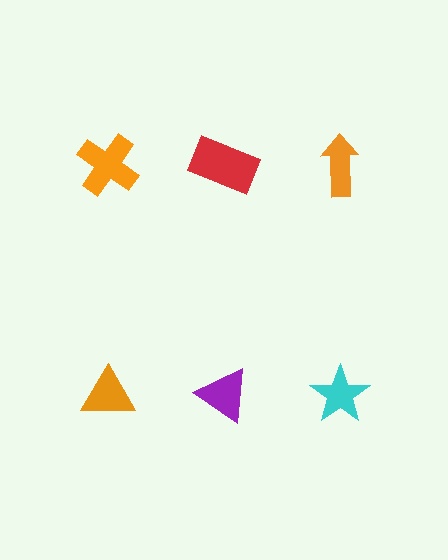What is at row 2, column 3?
A cyan star.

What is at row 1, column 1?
An orange cross.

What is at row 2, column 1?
An orange triangle.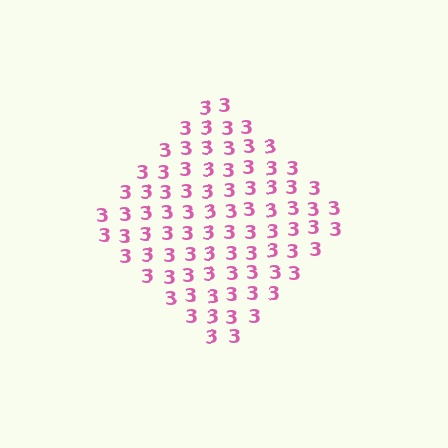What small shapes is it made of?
It is made of small digit 3's.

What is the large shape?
The large shape is a diamond.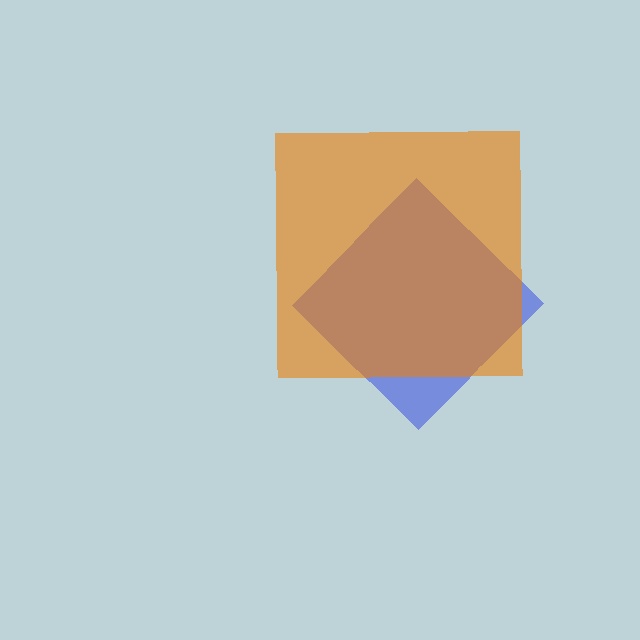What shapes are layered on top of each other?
The layered shapes are: a blue diamond, an orange square.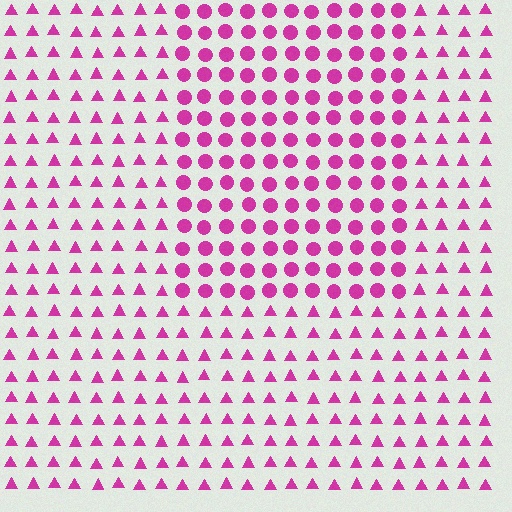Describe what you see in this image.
The image is filled with small magenta elements arranged in a uniform grid. A rectangle-shaped region contains circles, while the surrounding area contains triangles. The boundary is defined purely by the change in element shape.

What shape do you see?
I see a rectangle.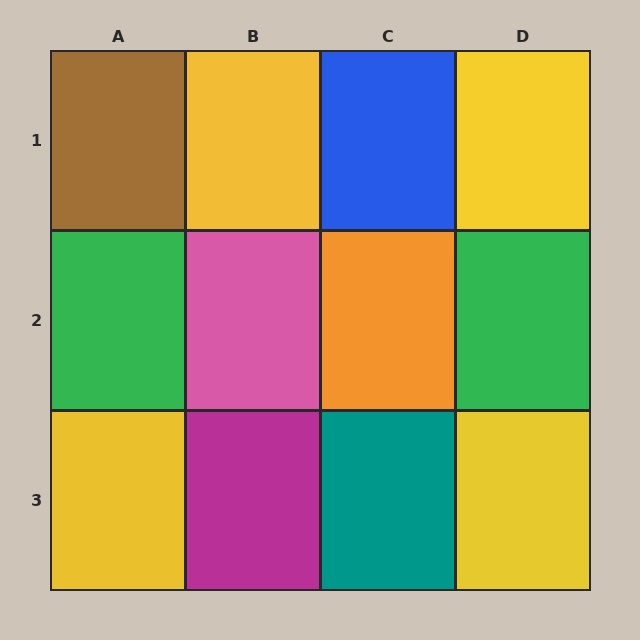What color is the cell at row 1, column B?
Yellow.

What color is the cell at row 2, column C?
Orange.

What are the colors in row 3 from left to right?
Yellow, magenta, teal, yellow.